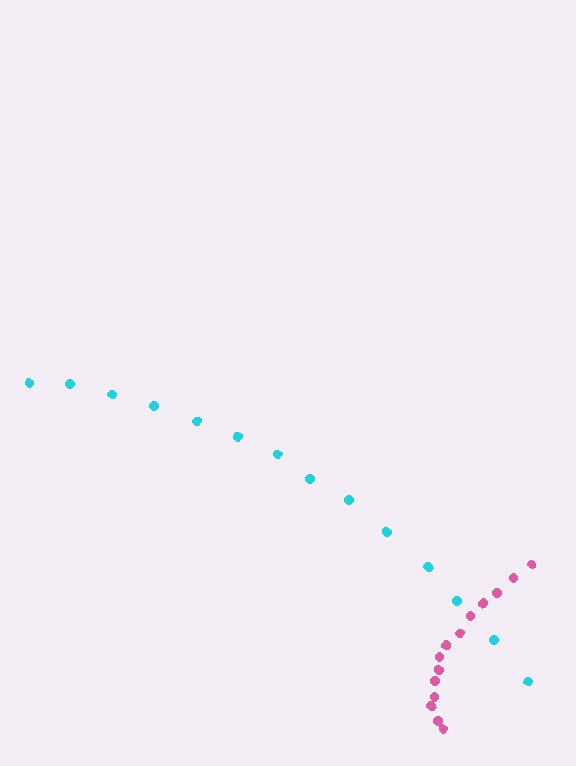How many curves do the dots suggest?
There are 2 distinct paths.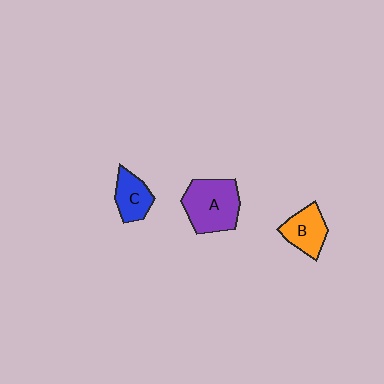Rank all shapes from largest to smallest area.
From largest to smallest: A (purple), B (orange), C (blue).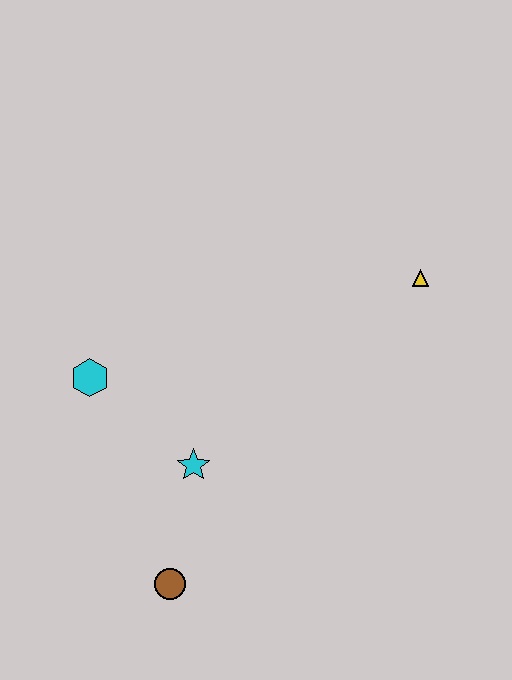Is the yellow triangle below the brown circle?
No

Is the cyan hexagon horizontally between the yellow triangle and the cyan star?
No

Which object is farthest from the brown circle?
The yellow triangle is farthest from the brown circle.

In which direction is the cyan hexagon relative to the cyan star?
The cyan hexagon is to the left of the cyan star.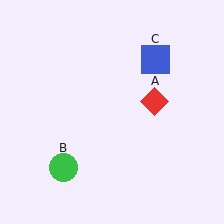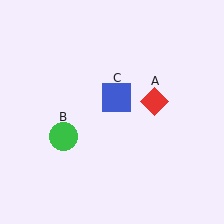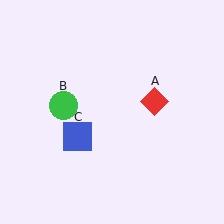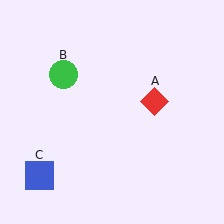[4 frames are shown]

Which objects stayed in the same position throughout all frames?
Red diamond (object A) remained stationary.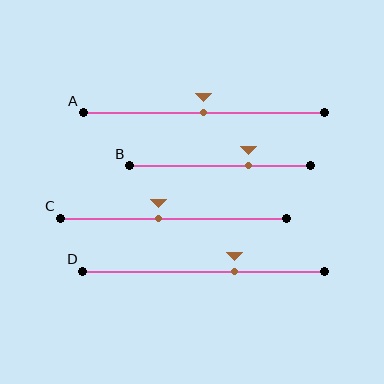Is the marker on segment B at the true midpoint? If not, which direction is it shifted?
No, the marker on segment B is shifted to the right by about 16% of the segment length.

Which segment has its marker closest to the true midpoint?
Segment A has its marker closest to the true midpoint.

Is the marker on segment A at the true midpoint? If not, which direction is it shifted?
Yes, the marker on segment A is at the true midpoint.